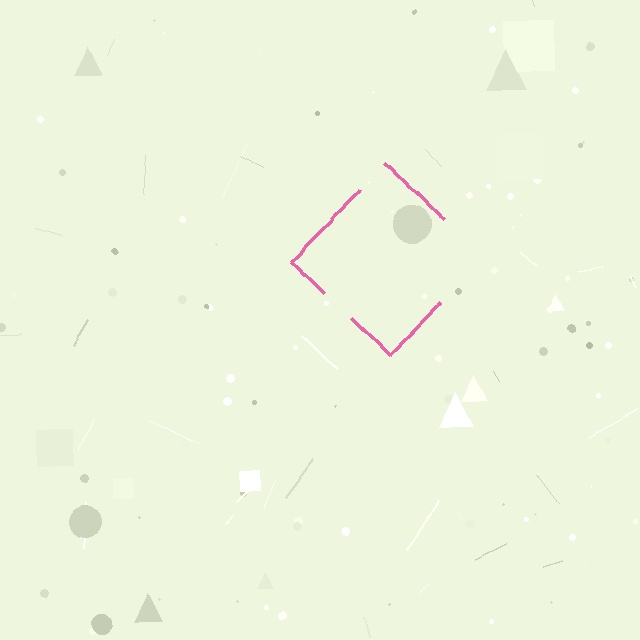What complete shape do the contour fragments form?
The contour fragments form a diamond.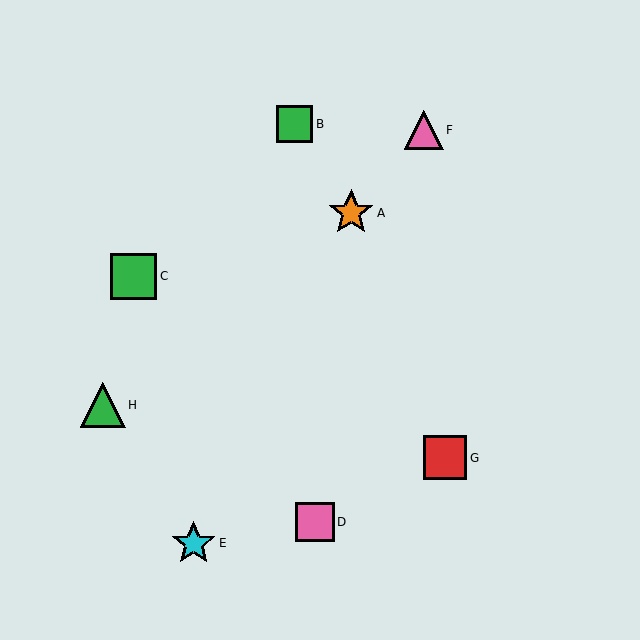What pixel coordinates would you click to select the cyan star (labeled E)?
Click at (194, 543) to select the cyan star E.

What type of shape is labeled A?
Shape A is an orange star.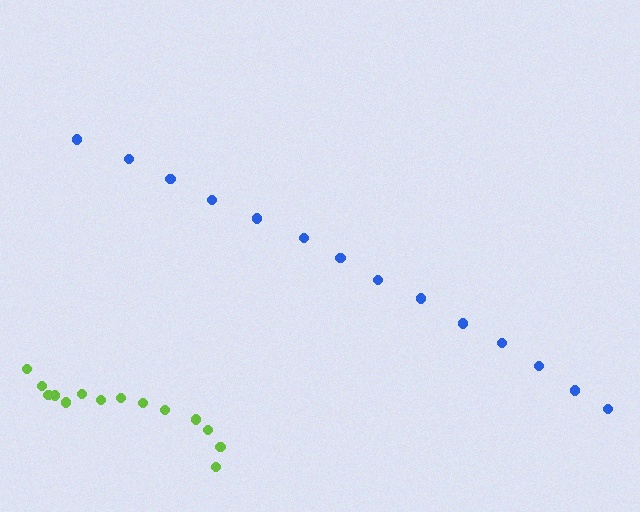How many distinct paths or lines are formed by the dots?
There are 2 distinct paths.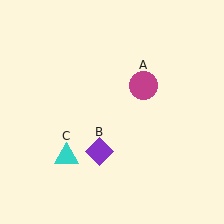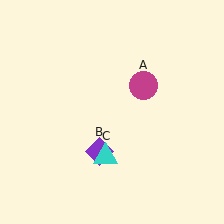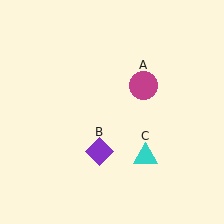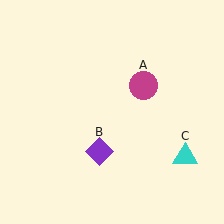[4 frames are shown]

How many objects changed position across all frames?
1 object changed position: cyan triangle (object C).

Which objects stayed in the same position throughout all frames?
Magenta circle (object A) and purple diamond (object B) remained stationary.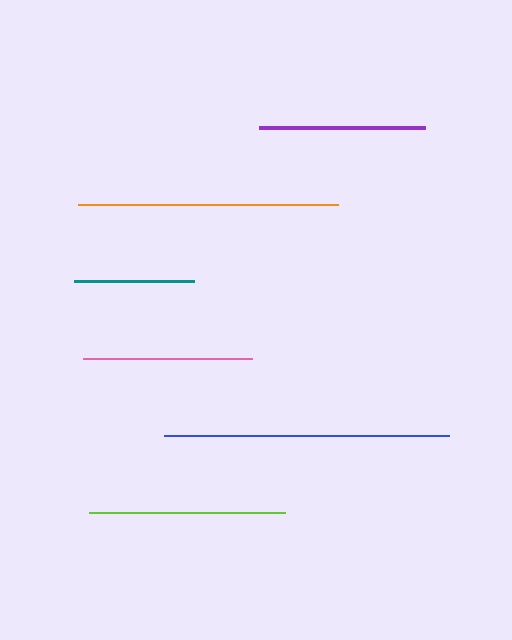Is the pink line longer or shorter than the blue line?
The blue line is longer than the pink line.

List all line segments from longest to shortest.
From longest to shortest: blue, orange, lime, pink, purple, teal.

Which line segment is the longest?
The blue line is the longest at approximately 285 pixels.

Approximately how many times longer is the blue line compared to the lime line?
The blue line is approximately 1.4 times the length of the lime line.